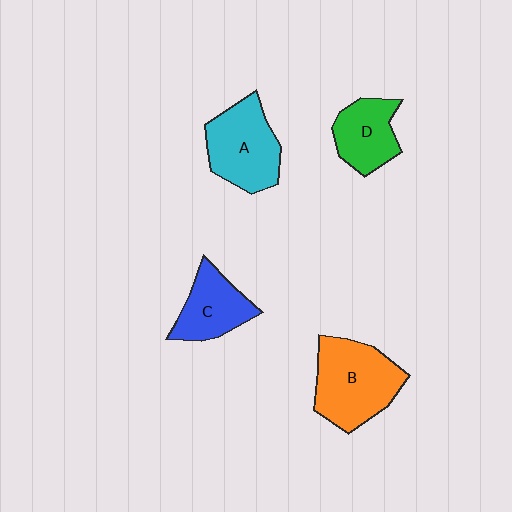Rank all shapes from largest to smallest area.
From largest to smallest: B (orange), A (cyan), C (blue), D (green).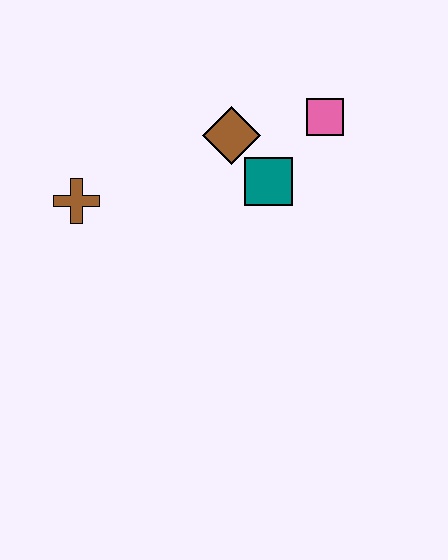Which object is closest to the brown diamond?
The teal square is closest to the brown diamond.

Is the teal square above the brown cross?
Yes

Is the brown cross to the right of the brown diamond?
No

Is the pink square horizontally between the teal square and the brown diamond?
No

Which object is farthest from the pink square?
The brown cross is farthest from the pink square.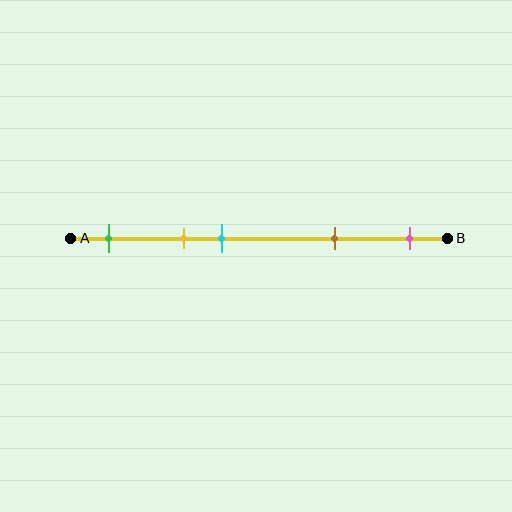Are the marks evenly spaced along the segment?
No, the marks are not evenly spaced.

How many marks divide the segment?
There are 5 marks dividing the segment.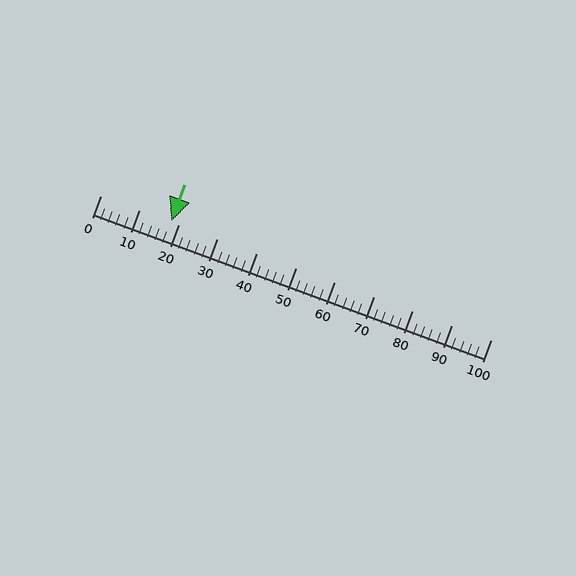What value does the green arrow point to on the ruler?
The green arrow points to approximately 18.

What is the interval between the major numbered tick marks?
The major tick marks are spaced 10 units apart.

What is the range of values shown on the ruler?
The ruler shows values from 0 to 100.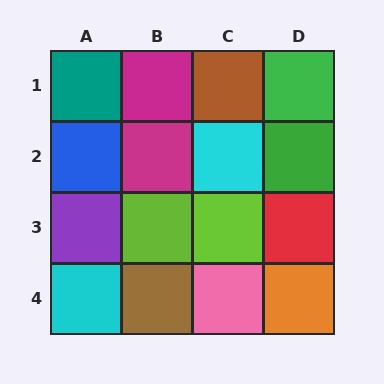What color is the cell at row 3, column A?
Purple.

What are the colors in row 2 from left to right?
Blue, magenta, cyan, green.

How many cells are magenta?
2 cells are magenta.